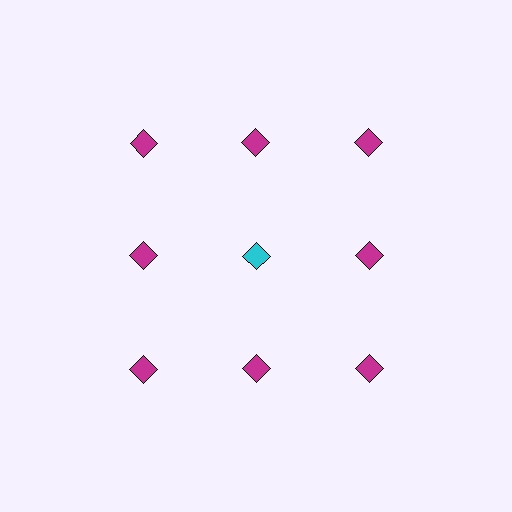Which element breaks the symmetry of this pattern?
The cyan diamond in the second row, second from left column breaks the symmetry. All other shapes are magenta diamonds.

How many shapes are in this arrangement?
There are 9 shapes arranged in a grid pattern.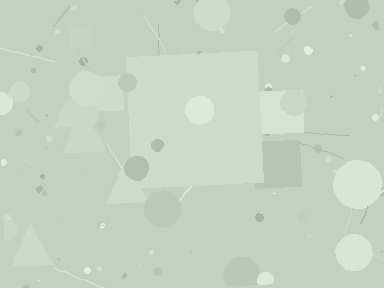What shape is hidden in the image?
A square is hidden in the image.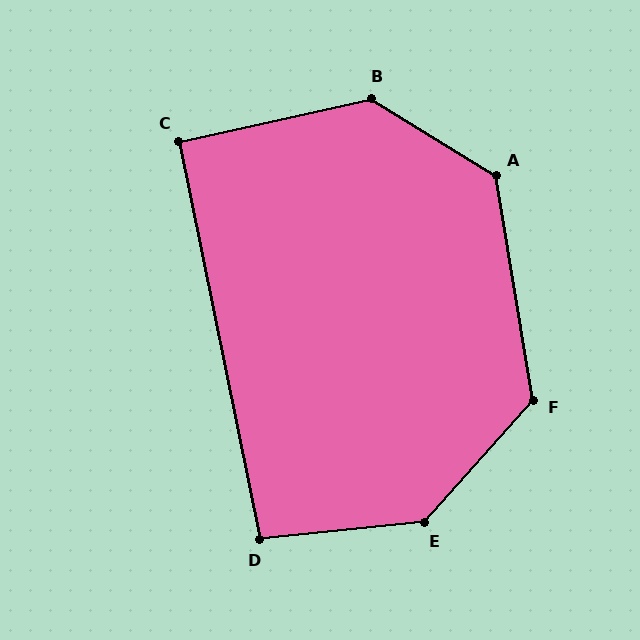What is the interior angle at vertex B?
Approximately 136 degrees (obtuse).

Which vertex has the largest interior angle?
E, at approximately 138 degrees.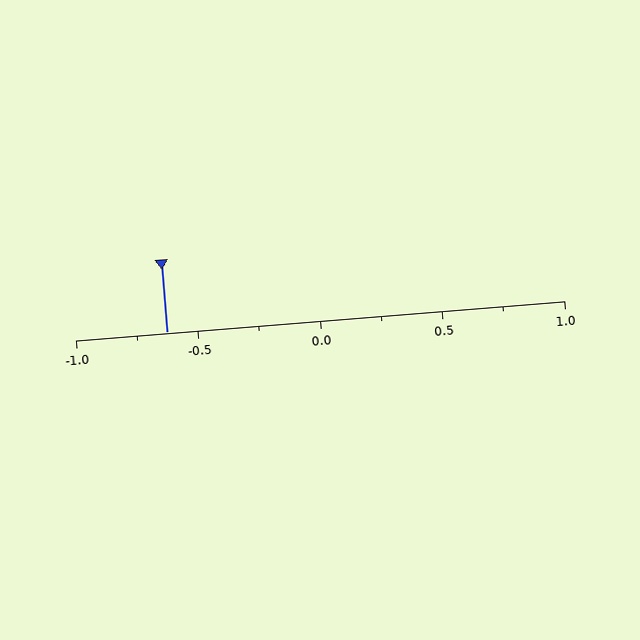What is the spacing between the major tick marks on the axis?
The major ticks are spaced 0.5 apart.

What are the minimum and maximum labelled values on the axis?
The axis runs from -1.0 to 1.0.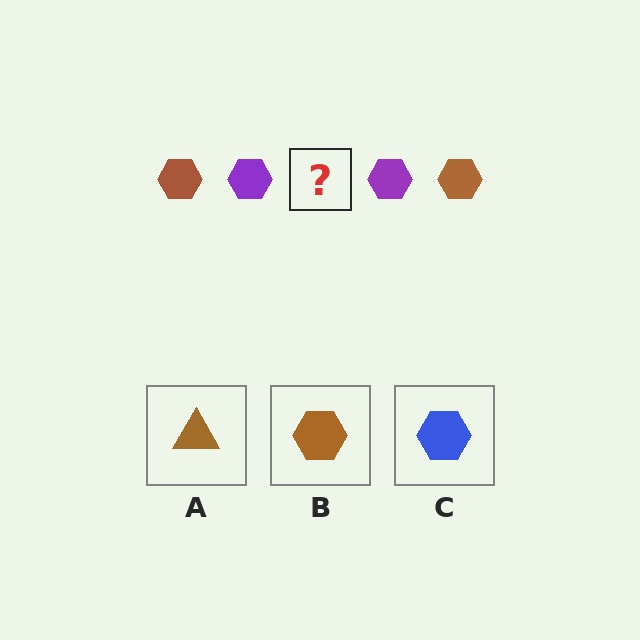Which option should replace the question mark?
Option B.